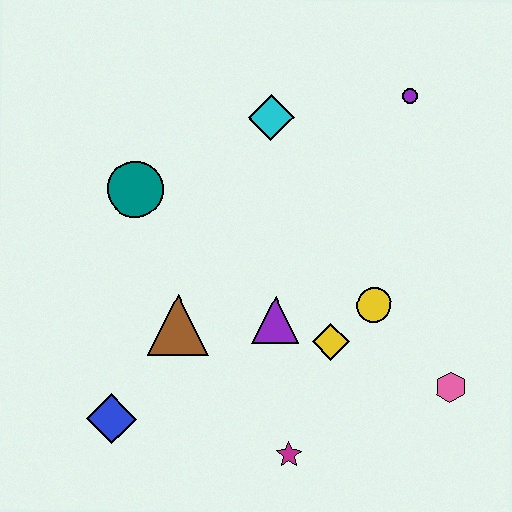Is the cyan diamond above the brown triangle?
Yes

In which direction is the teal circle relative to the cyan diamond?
The teal circle is to the left of the cyan diamond.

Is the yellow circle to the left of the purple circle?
Yes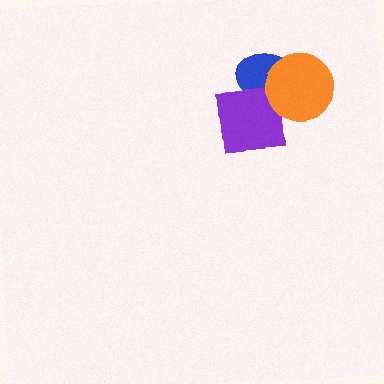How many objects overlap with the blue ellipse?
2 objects overlap with the blue ellipse.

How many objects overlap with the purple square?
2 objects overlap with the purple square.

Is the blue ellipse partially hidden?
Yes, it is partially covered by another shape.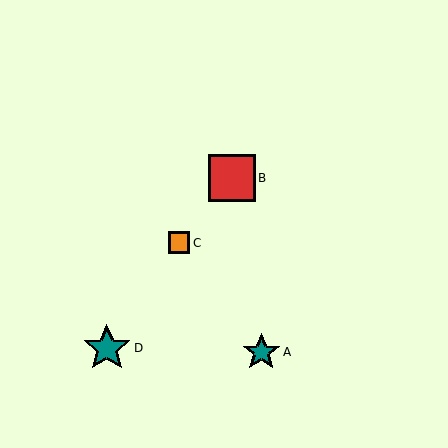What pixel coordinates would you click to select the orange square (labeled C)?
Click at (179, 243) to select the orange square C.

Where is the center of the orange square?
The center of the orange square is at (179, 243).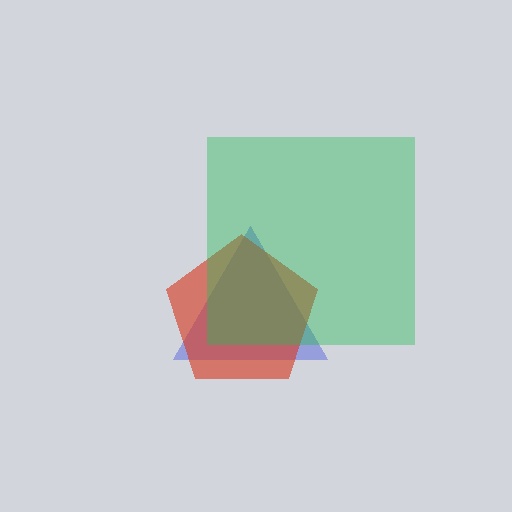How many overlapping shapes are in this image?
There are 3 overlapping shapes in the image.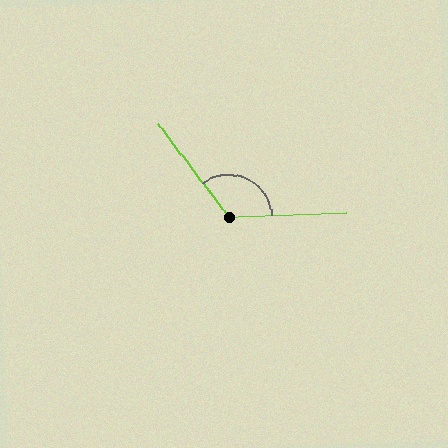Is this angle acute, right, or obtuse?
It is obtuse.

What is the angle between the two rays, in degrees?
Approximately 125 degrees.